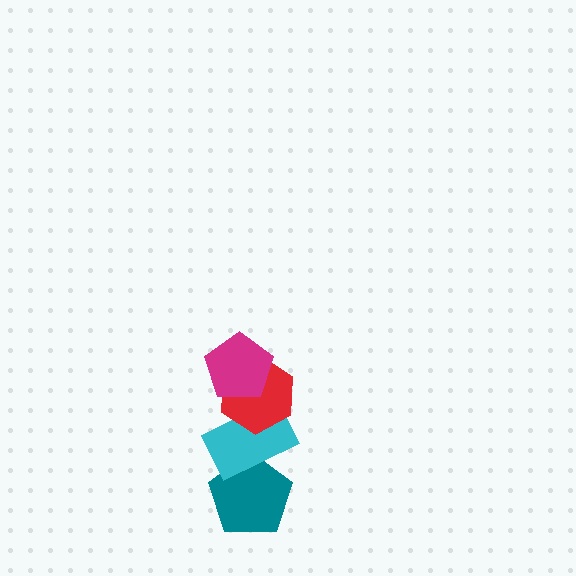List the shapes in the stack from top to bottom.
From top to bottom: the magenta pentagon, the red hexagon, the cyan rectangle, the teal pentagon.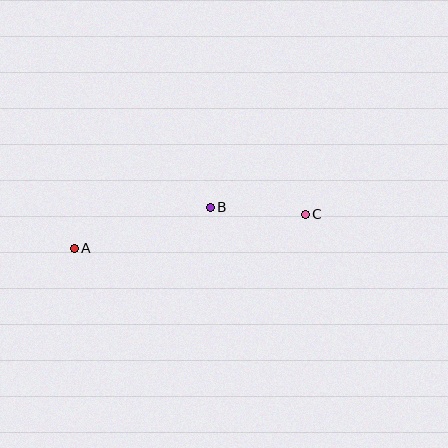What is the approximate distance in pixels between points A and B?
The distance between A and B is approximately 142 pixels.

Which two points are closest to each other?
Points B and C are closest to each other.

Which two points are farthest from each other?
Points A and C are farthest from each other.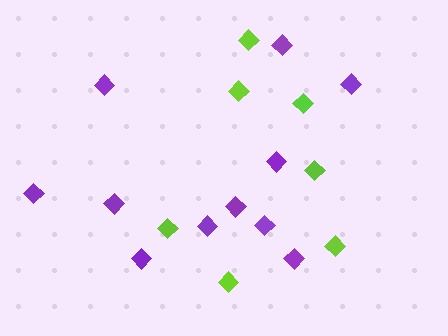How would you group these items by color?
There are 2 groups: one group of lime diamonds (7) and one group of purple diamonds (11).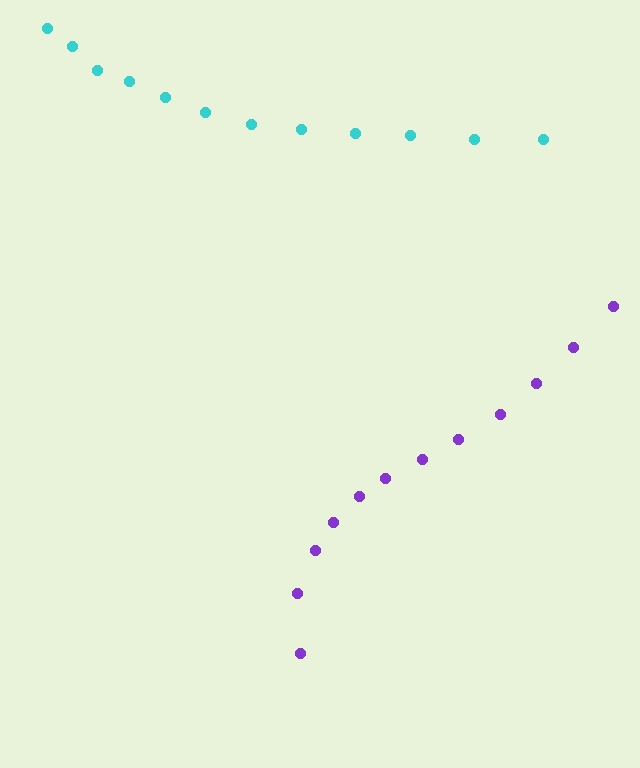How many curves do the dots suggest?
There are 2 distinct paths.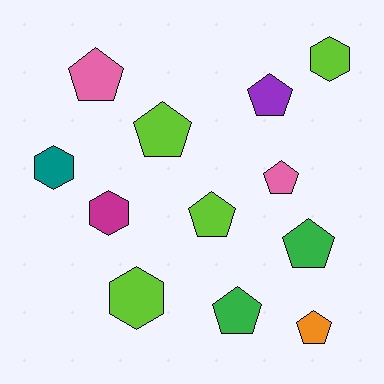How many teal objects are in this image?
There is 1 teal object.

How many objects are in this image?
There are 12 objects.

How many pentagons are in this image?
There are 8 pentagons.